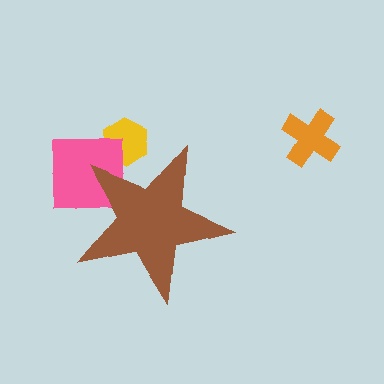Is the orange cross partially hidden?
No, the orange cross is fully visible.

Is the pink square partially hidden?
Yes, the pink square is partially hidden behind the brown star.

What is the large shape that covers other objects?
A brown star.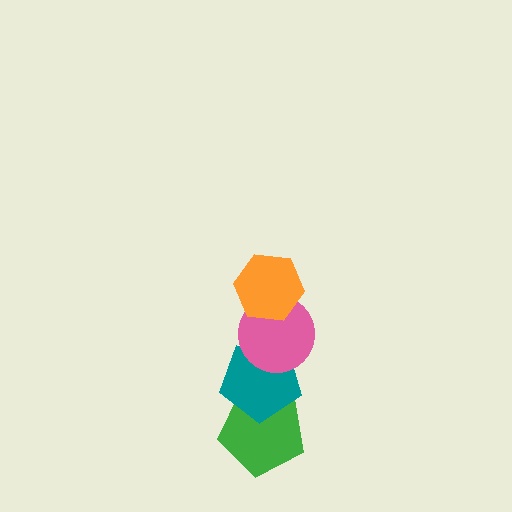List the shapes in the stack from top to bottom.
From top to bottom: the orange hexagon, the pink circle, the teal pentagon, the green pentagon.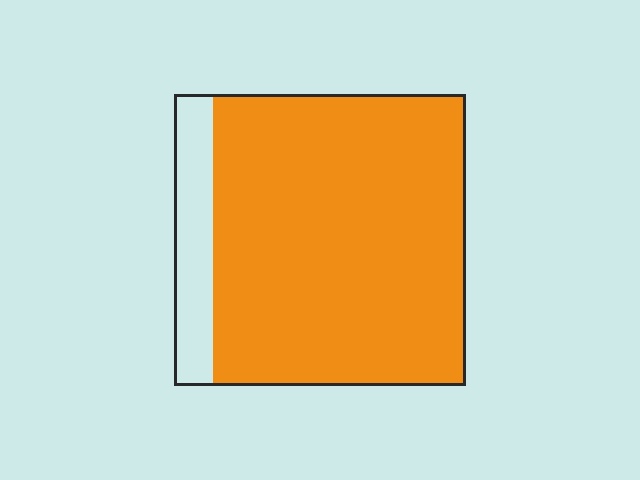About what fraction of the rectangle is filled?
About seven eighths (7/8).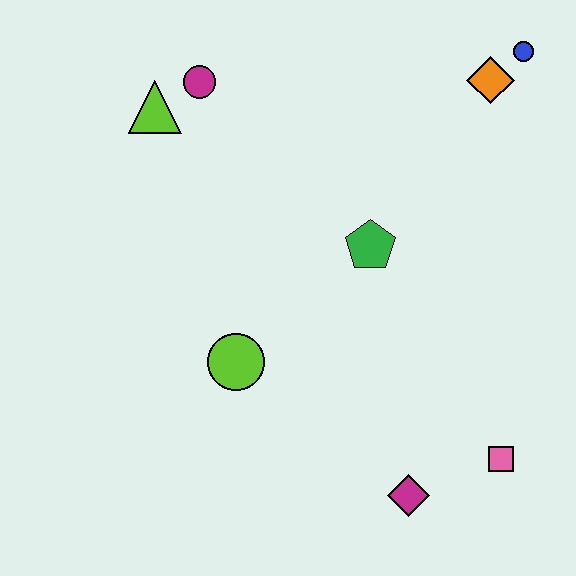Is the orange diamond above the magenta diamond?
Yes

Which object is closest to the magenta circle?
The lime triangle is closest to the magenta circle.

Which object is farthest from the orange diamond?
The magenta diamond is farthest from the orange diamond.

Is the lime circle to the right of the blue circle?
No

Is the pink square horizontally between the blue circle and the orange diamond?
Yes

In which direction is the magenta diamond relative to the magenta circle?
The magenta diamond is below the magenta circle.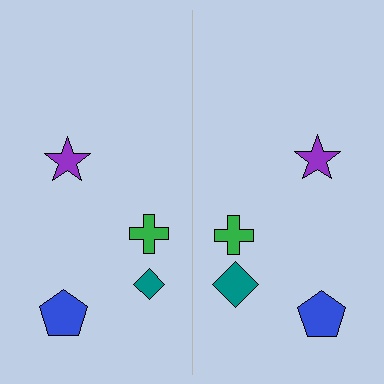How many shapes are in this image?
There are 8 shapes in this image.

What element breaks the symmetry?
The teal diamond on the right side has a different size than its mirror counterpart.